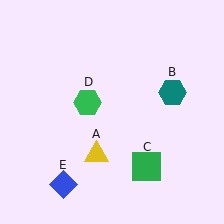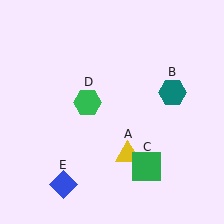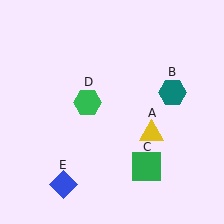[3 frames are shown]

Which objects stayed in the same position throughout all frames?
Teal hexagon (object B) and green square (object C) and green hexagon (object D) and blue diamond (object E) remained stationary.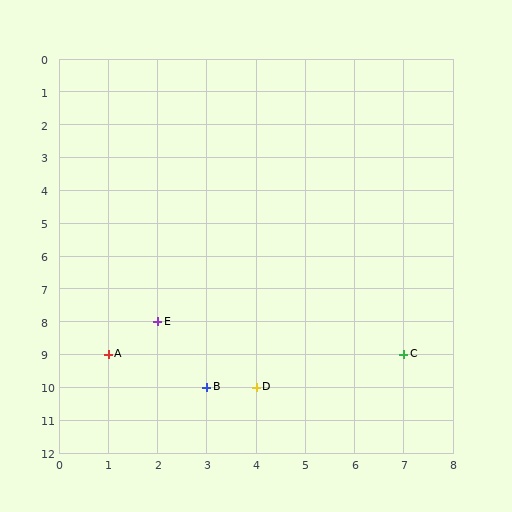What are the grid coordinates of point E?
Point E is at grid coordinates (2, 8).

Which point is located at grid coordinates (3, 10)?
Point B is at (3, 10).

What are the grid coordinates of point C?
Point C is at grid coordinates (7, 9).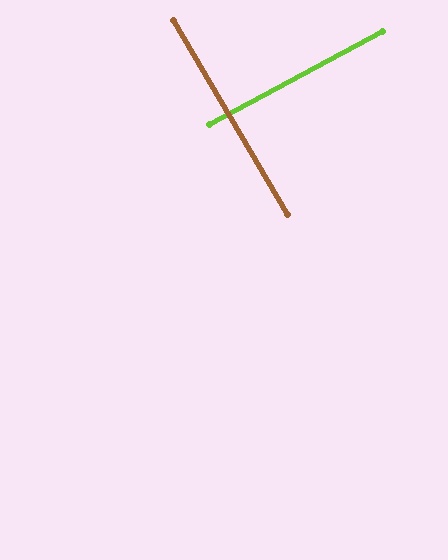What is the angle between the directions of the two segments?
Approximately 88 degrees.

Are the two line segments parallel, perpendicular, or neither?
Perpendicular — they meet at approximately 88°.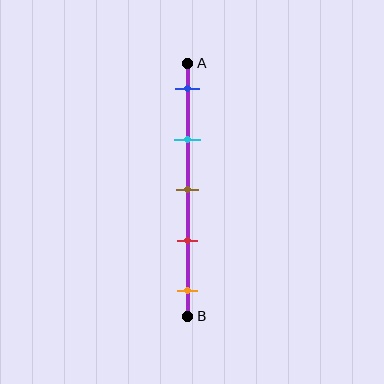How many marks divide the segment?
There are 5 marks dividing the segment.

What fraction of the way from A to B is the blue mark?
The blue mark is approximately 10% (0.1) of the way from A to B.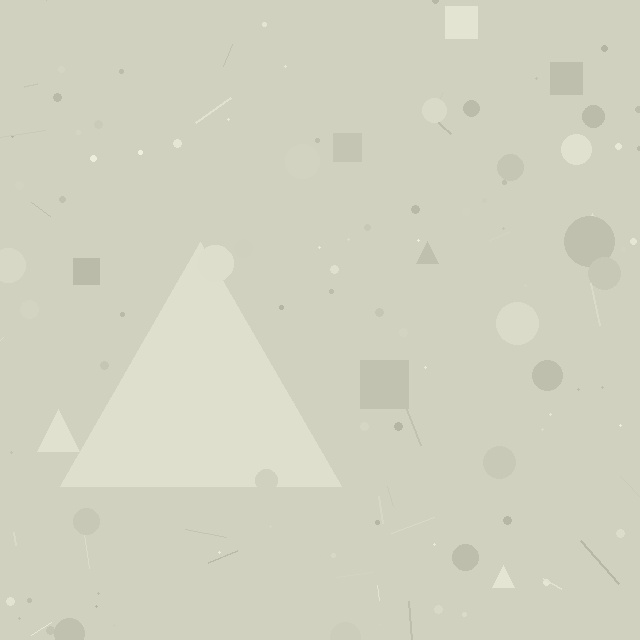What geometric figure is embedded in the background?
A triangle is embedded in the background.